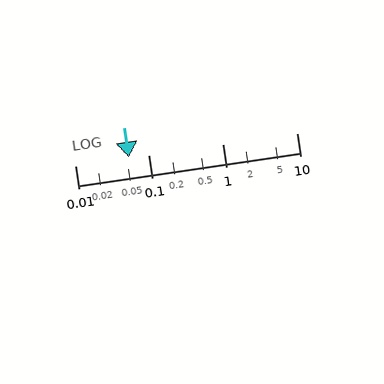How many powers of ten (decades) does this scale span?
The scale spans 3 decades, from 0.01 to 10.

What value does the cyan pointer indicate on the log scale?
The pointer indicates approximately 0.053.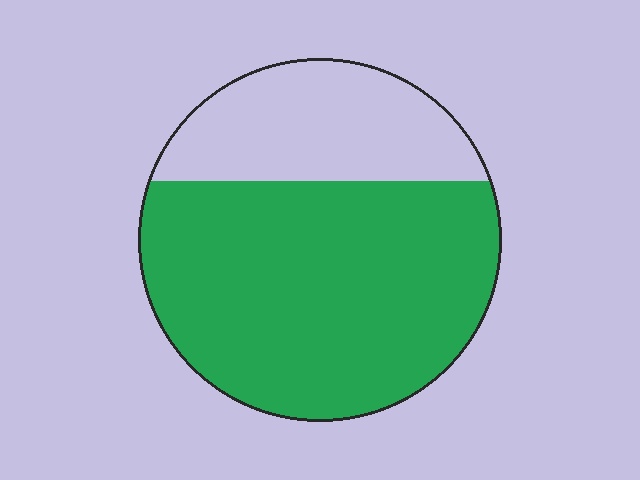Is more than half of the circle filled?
Yes.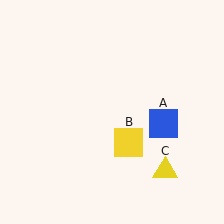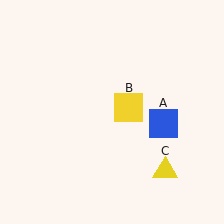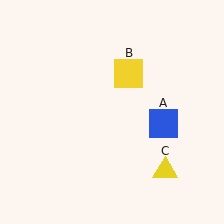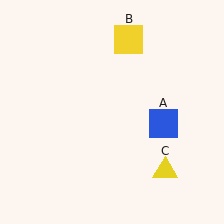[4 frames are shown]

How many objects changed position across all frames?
1 object changed position: yellow square (object B).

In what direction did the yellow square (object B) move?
The yellow square (object B) moved up.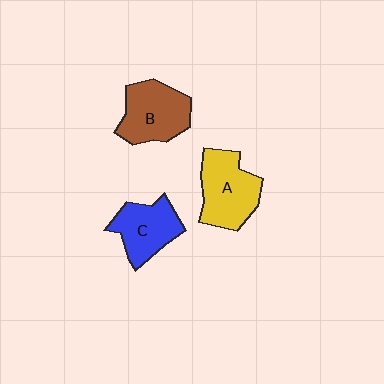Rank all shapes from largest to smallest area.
From largest to smallest: A (yellow), B (brown), C (blue).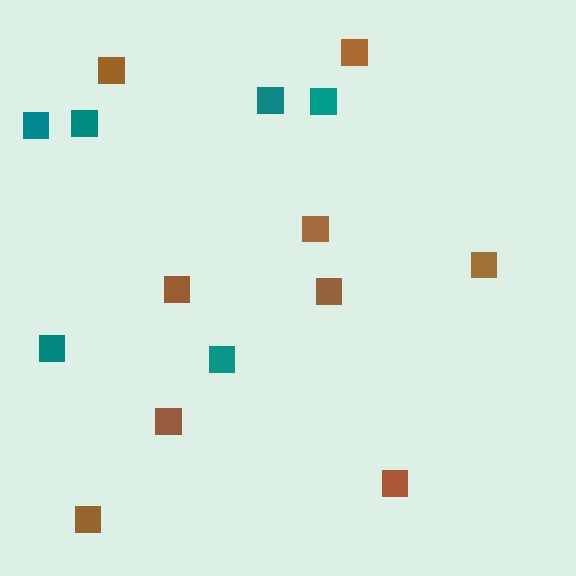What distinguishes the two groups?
There are 2 groups: one group of brown squares (9) and one group of teal squares (6).